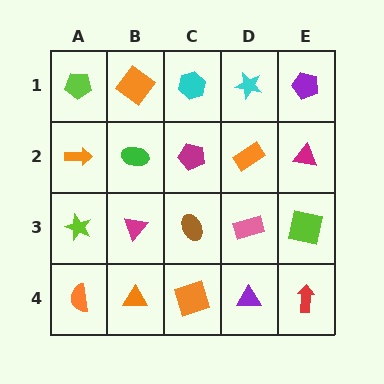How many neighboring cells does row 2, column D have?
4.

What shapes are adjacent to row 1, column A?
An orange arrow (row 2, column A), an orange diamond (row 1, column B).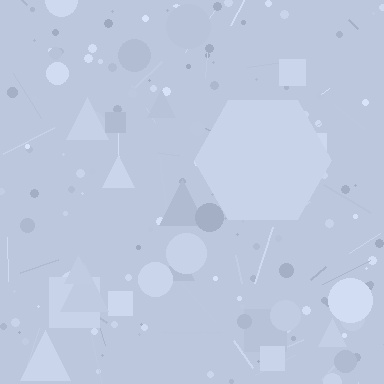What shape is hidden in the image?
A hexagon is hidden in the image.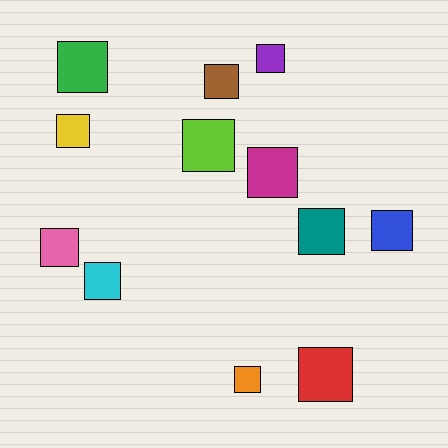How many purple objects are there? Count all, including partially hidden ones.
There is 1 purple object.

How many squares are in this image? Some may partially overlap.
There are 12 squares.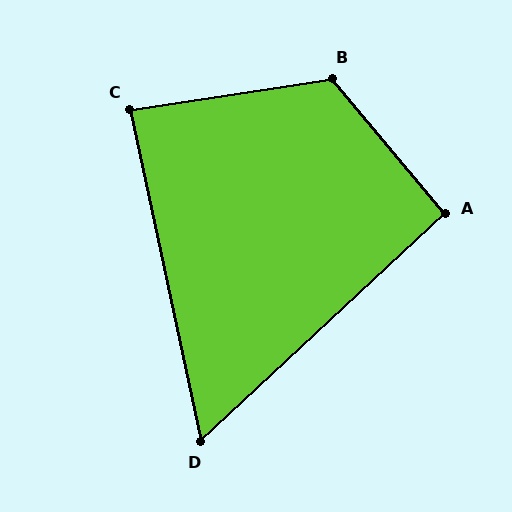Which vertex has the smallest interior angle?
D, at approximately 59 degrees.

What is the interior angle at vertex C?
Approximately 87 degrees (approximately right).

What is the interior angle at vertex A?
Approximately 93 degrees (approximately right).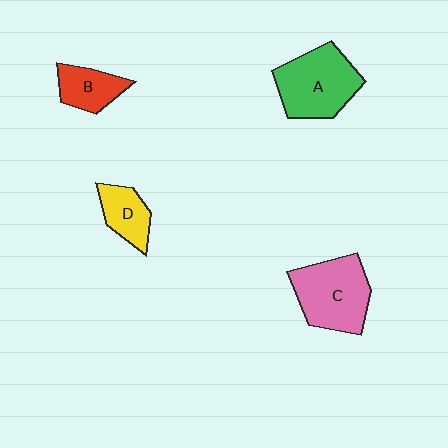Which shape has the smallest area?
Shape D (yellow).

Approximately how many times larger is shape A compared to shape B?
Approximately 1.9 times.